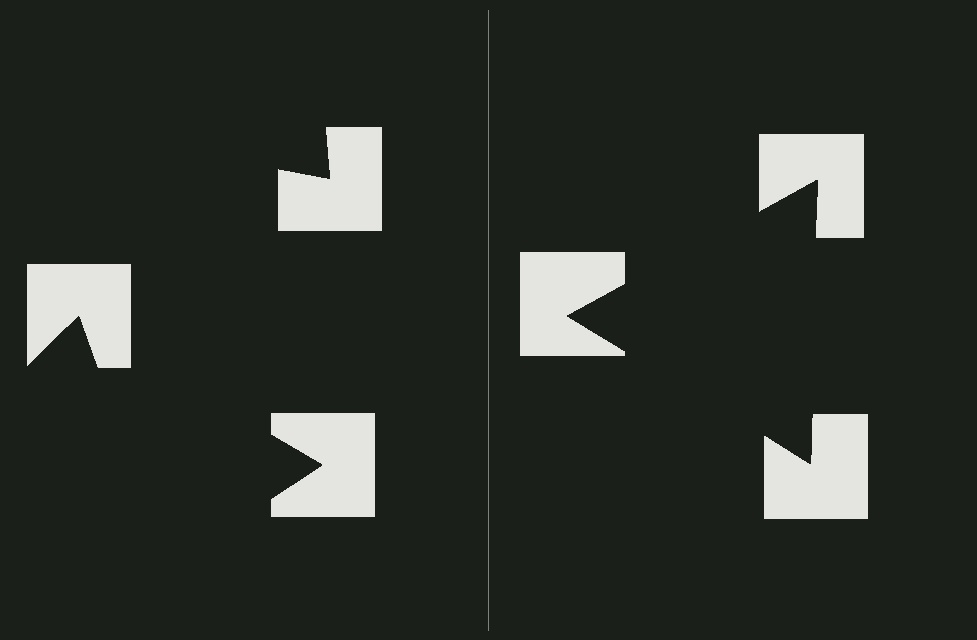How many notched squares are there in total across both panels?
6 — 3 on each side.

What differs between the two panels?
The notched squares are positioned identically on both sides; only the wedge orientations differ. On the right they align to a triangle; on the left they are misaligned.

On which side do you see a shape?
An illusory triangle appears on the right side. On the left side the wedge cuts are rotated, so no coherent shape forms.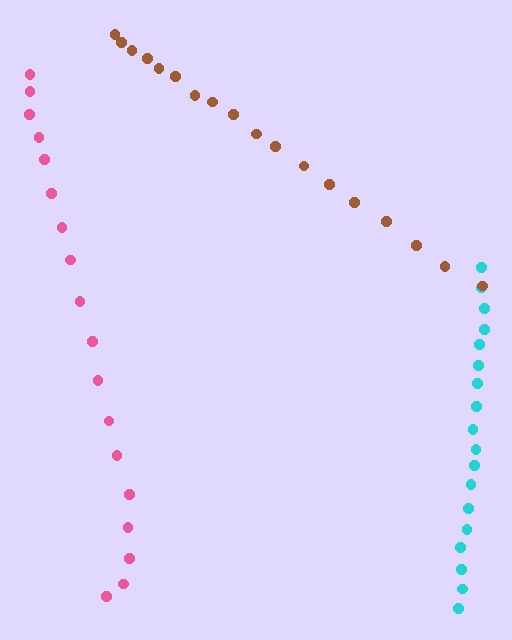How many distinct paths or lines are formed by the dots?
There are 3 distinct paths.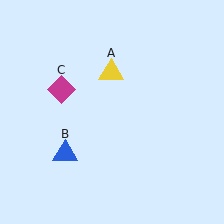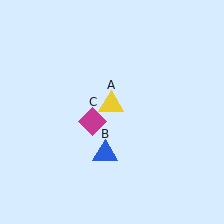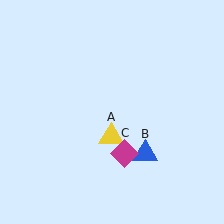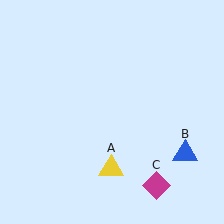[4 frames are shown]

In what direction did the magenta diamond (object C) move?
The magenta diamond (object C) moved down and to the right.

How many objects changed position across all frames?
3 objects changed position: yellow triangle (object A), blue triangle (object B), magenta diamond (object C).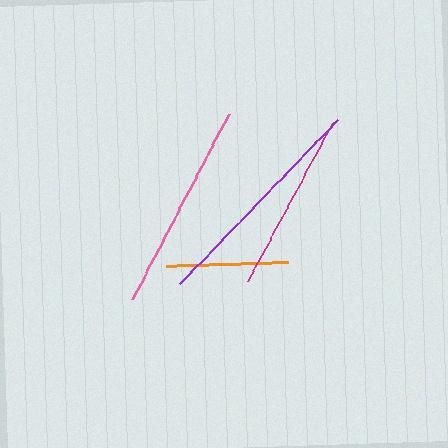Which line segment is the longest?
The purple line is the longest at approximately 228 pixels.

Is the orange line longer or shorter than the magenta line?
The magenta line is longer than the orange line.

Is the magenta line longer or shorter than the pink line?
The pink line is longer than the magenta line.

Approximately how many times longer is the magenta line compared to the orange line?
The magenta line is approximately 1.5 times the length of the orange line.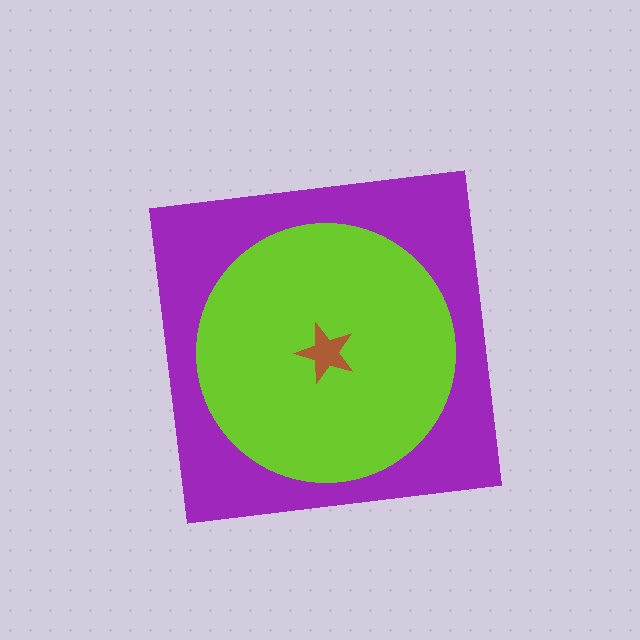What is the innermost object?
The brown star.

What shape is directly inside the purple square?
The lime circle.